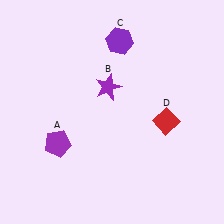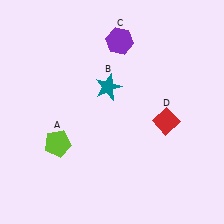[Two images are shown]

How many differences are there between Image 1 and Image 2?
There are 2 differences between the two images.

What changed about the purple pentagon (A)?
In Image 1, A is purple. In Image 2, it changed to lime.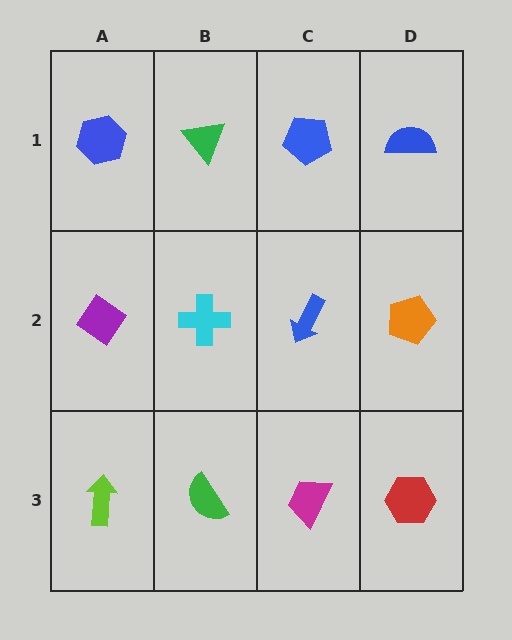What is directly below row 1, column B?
A cyan cross.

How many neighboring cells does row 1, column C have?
3.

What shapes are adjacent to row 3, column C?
A blue arrow (row 2, column C), a green semicircle (row 3, column B), a red hexagon (row 3, column D).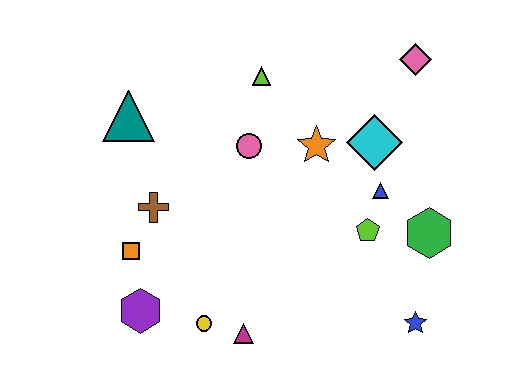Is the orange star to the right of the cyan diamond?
No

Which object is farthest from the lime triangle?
The blue star is farthest from the lime triangle.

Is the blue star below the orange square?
Yes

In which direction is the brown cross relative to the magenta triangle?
The brown cross is above the magenta triangle.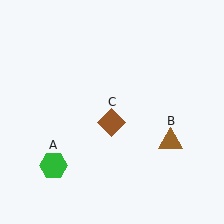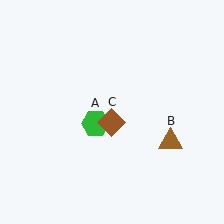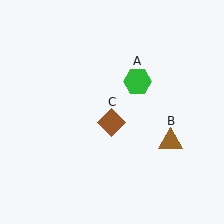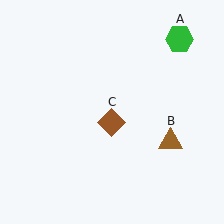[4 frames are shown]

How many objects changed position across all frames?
1 object changed position: green hexagon (object A).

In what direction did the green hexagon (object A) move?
The green hexagon (object A) moved up and to the right.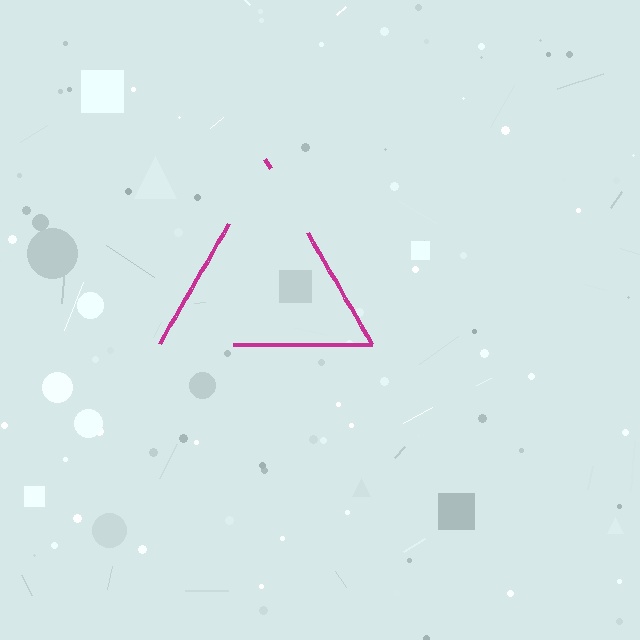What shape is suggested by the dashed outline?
The dashed outline suggests a triangle.